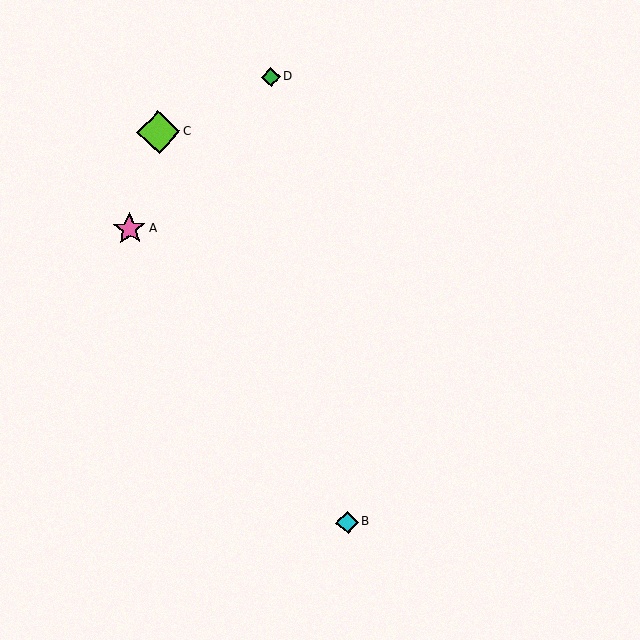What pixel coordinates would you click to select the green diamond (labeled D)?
Click at (271, 77) to select the green diamond D.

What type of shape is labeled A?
Shape A is a pink star.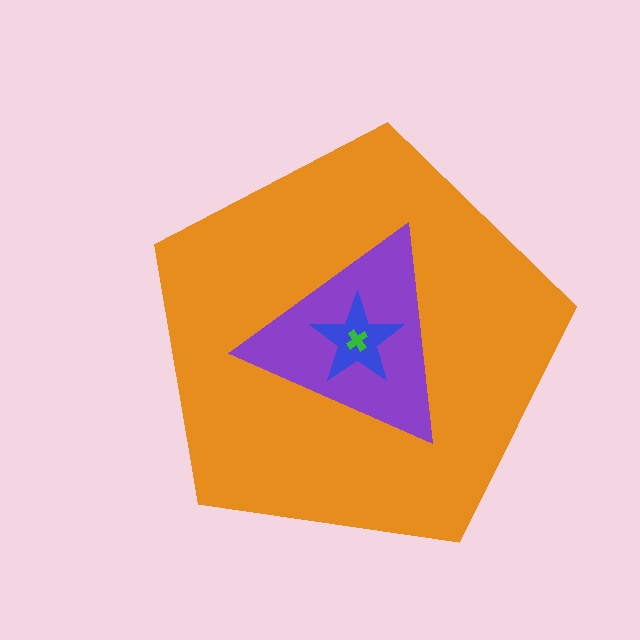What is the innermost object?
The green cross.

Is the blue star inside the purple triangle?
Yes.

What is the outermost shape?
The orange pentagon.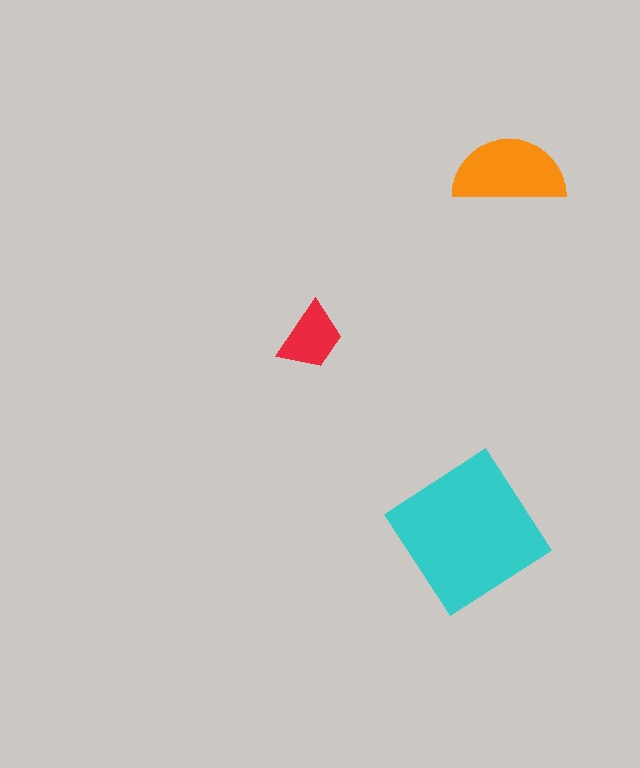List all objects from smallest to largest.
The red trapezoid, the orange semicircle, the cyan diamond.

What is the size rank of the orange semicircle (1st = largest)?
2nd.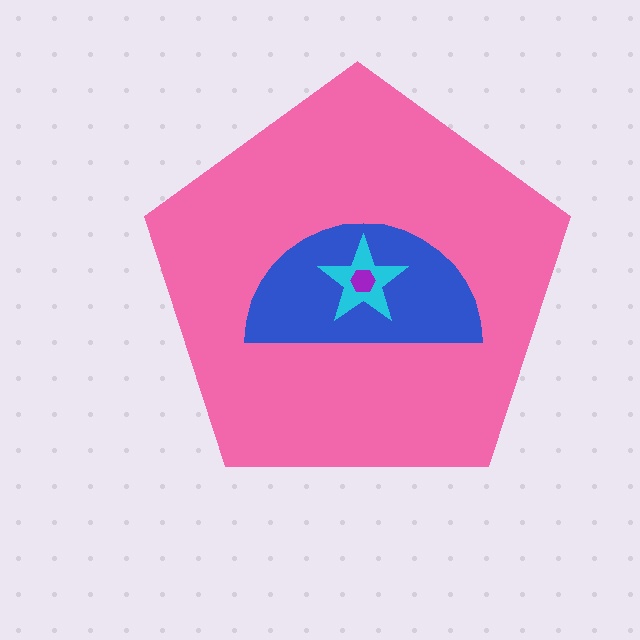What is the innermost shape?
The purple hexagon.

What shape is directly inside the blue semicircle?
The cyan star.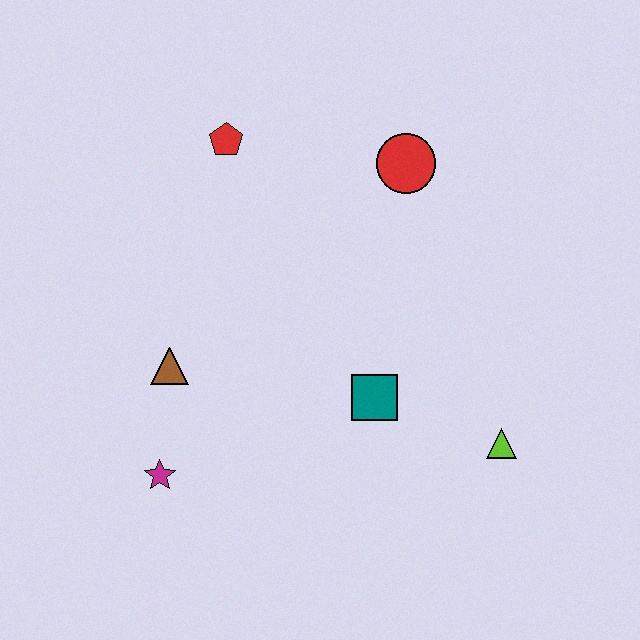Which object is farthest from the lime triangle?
The red pentagon is farthest from the lime triangle.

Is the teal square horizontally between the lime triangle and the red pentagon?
Yes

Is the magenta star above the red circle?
No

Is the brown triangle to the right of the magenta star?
Yes